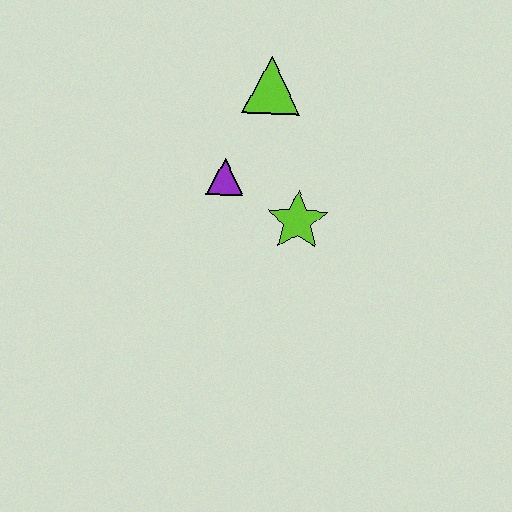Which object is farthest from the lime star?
The lime triangle is farthest from the lime star.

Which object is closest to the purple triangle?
The lime star is closest to the purple triangle.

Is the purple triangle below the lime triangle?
Yes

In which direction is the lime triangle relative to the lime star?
The lime triangle is above the lime star.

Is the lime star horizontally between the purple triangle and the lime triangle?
No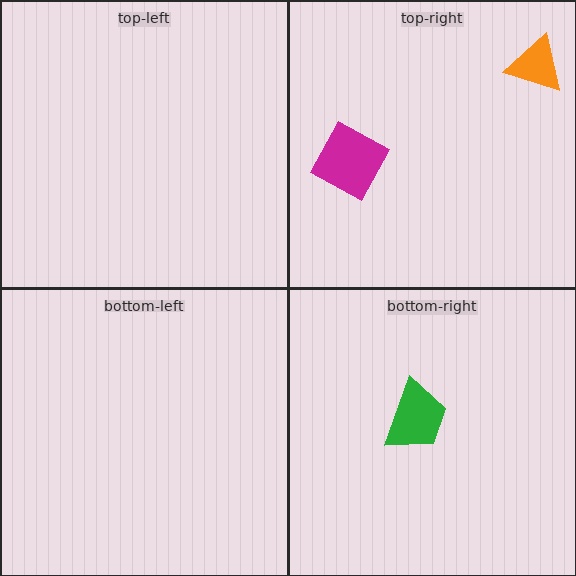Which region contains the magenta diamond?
The top-right region.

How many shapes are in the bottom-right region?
1.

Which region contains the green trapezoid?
The bottom-right region.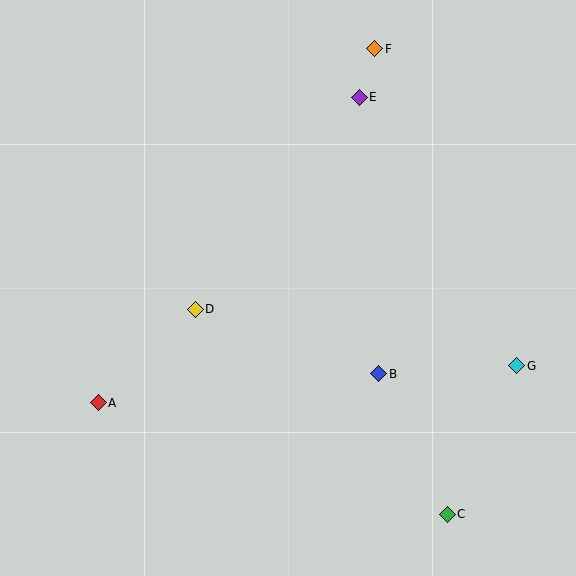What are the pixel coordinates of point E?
Point E is at (359, 97).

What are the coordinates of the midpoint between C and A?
The midpoint between C and A is at (273, 458).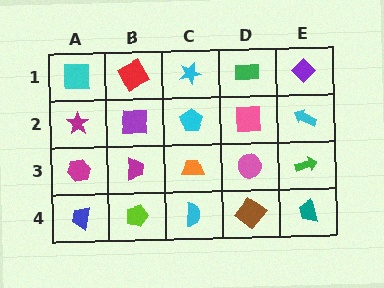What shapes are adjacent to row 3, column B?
A purple square (row 2, column B), a lime pentagon (row 4, column B), a magenta hexagon (row 3, column A), an orange trapezoid (row 3, column C).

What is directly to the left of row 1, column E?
A green rectangle.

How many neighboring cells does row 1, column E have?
2.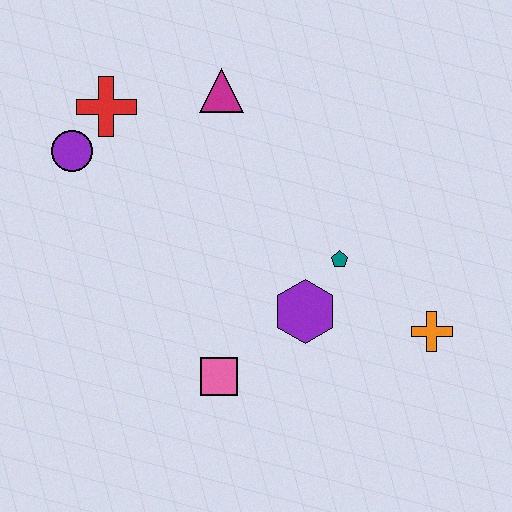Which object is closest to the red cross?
The purple circle is closest to the red cross.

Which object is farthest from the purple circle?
The orange cross is farthest from the purple circle.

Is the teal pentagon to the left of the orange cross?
Yes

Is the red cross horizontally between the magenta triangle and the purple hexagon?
No